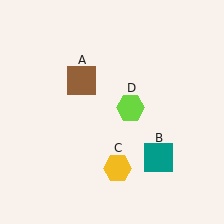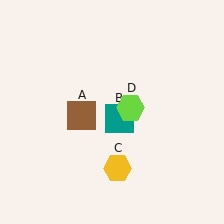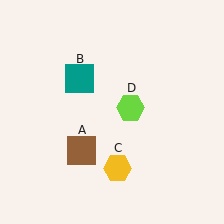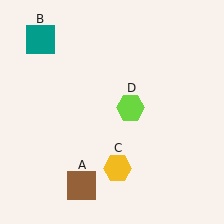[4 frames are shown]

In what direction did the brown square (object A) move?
The brown square (object A) moved down.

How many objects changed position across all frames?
2 objects changed position: brown square (object A), teal square (object B).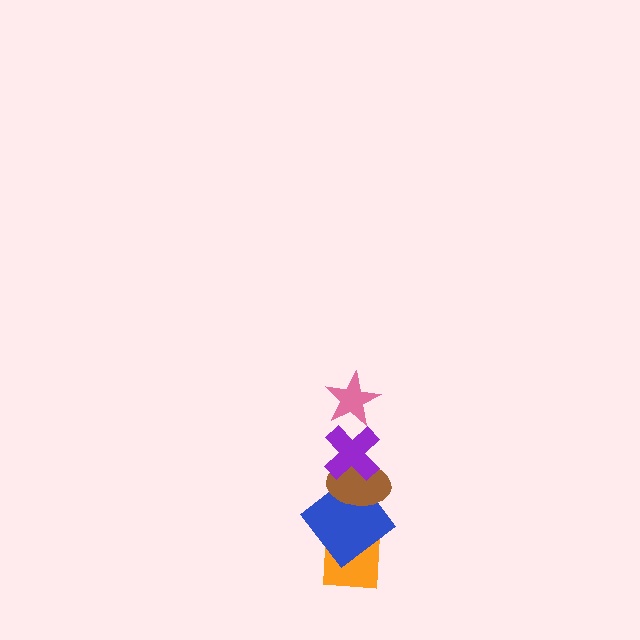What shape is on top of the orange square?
The blue diamond is on top of the orange square.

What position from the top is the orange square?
The orange square is 5th from the top.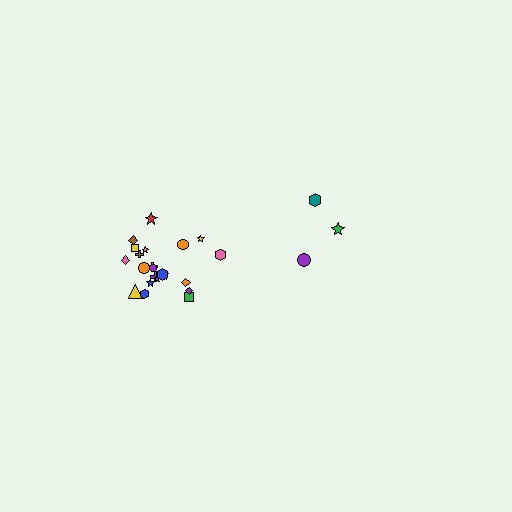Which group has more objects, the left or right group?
The left group.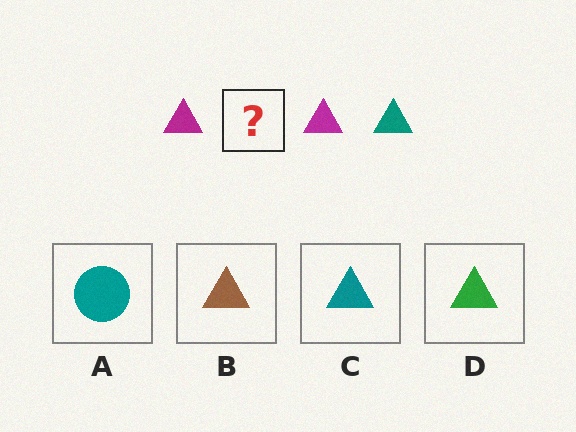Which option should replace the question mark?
Option C.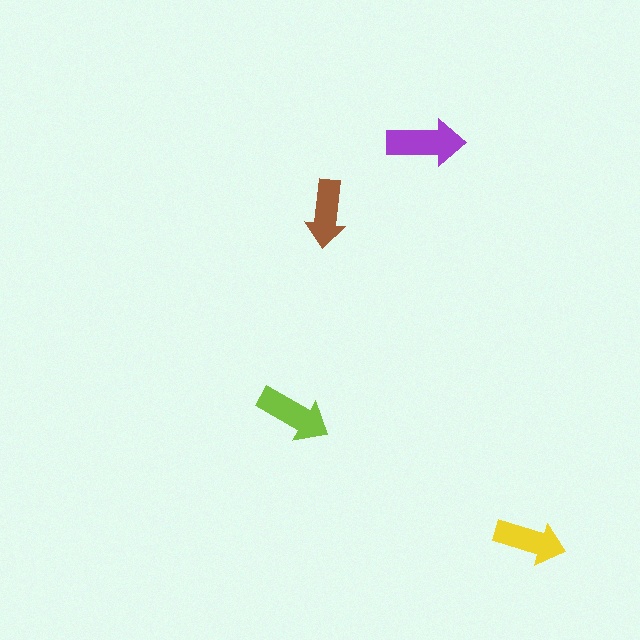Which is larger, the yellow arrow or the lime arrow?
The lime one.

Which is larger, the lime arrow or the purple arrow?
The purple one.